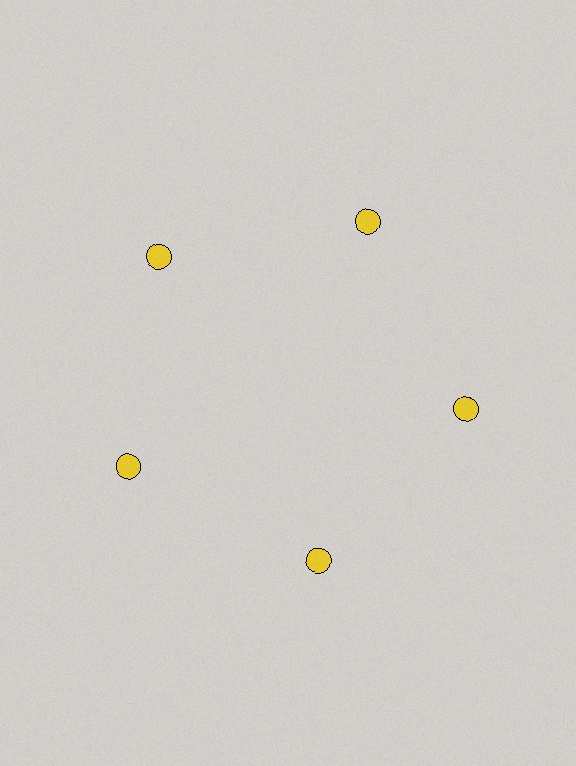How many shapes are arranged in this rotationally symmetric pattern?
There are 5 shapes, arranged in 5 groups of 1.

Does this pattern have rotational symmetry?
Yes, this pattern has 5-fold rotational symmetry. It looks the same after rotating 72 degrees around the center.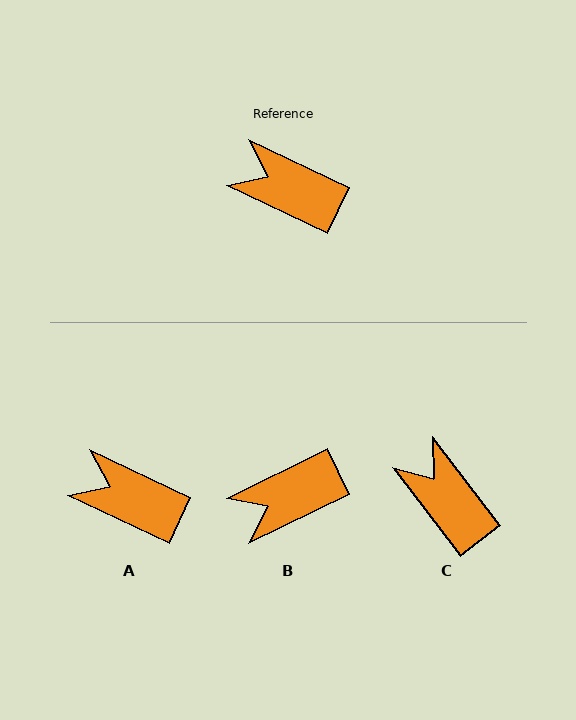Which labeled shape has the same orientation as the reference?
A.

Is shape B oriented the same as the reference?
No, it is off by about 52 degrees.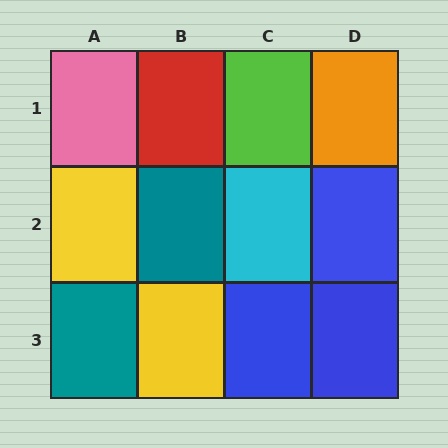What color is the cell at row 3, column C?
Blue.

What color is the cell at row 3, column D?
Blue.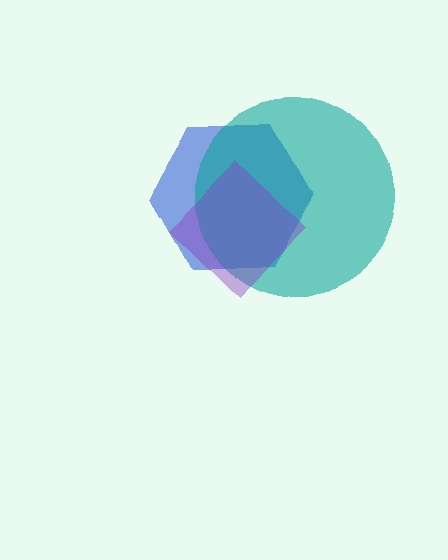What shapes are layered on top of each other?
The layered shapes are: a blue hexagon, a teal circle, a purple diamond.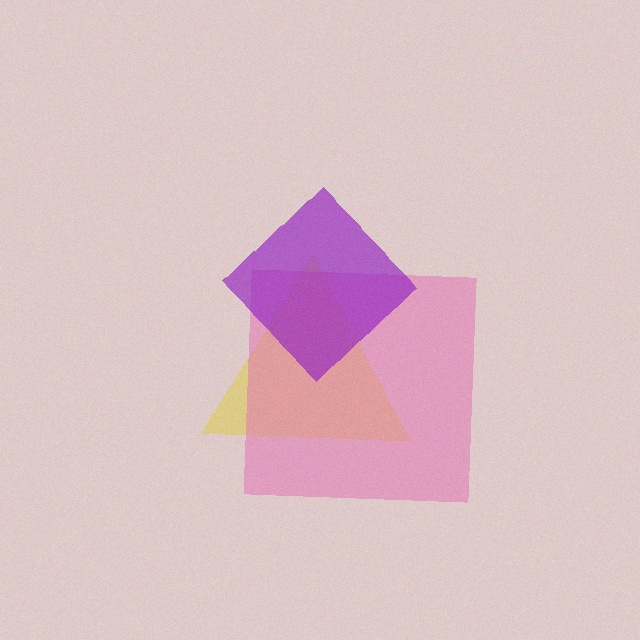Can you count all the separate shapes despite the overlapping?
Yes, there are 3 separate shapes.